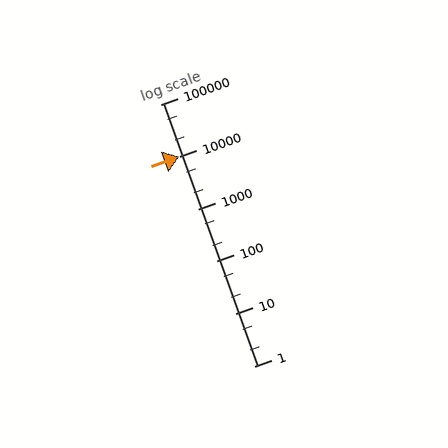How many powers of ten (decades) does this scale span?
The scale spans 5 decades, from 1 to 100000.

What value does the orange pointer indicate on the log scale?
The pointer indicates approximately 10000.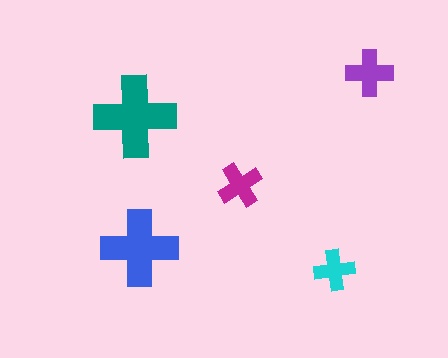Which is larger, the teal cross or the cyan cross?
The teal one.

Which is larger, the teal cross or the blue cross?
The teal one.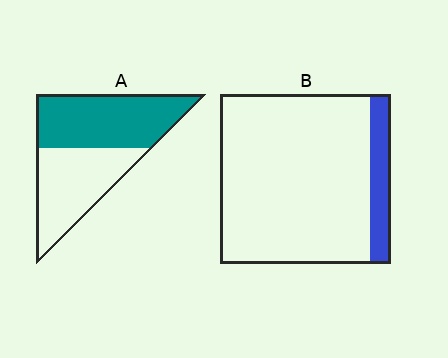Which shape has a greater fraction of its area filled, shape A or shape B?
Shape A.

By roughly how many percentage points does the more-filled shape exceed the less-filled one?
By roughly 40 percentage points (A over B).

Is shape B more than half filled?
No.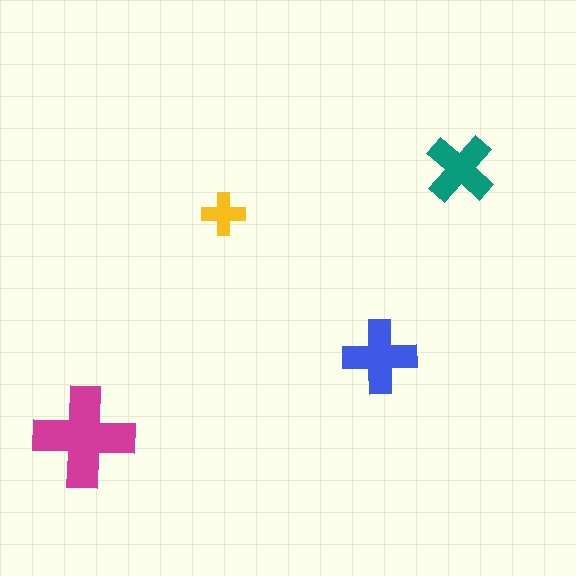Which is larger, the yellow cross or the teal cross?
The teal one.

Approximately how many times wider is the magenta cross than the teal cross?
About 1.5 times wider.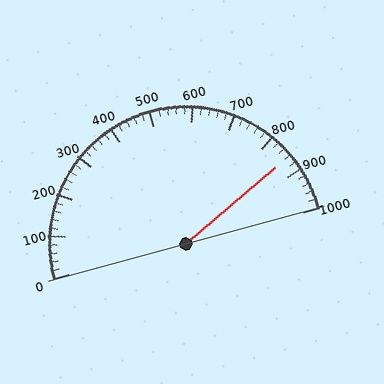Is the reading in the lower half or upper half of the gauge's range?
The reading is in the upper half of the range (0 to 1000).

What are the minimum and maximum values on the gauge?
The gauge ranges from 0 to 1000.